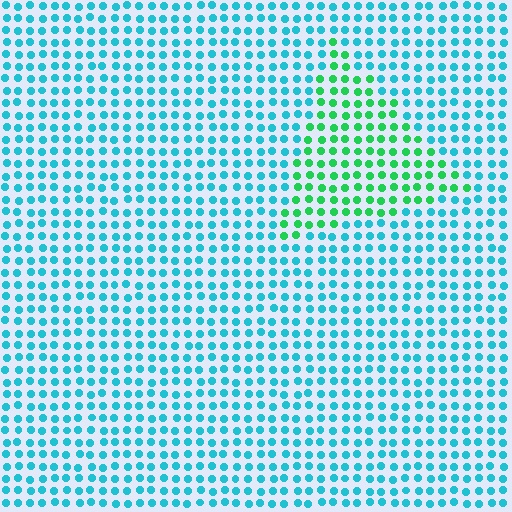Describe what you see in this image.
The image is filled with small cyan elements in a uniform arrangement. A triangle-shaped region is visible where the elements are tinted to a slightly different hue, forming a subtle color boundary.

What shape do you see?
I see a triangle.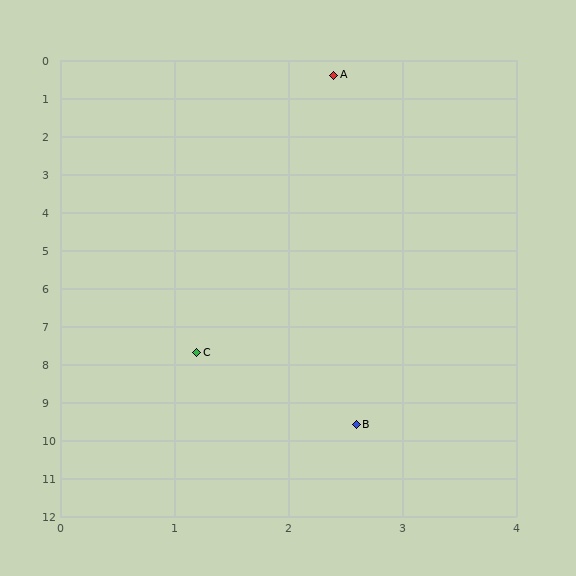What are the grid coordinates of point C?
Point C is at approximately (1.2, 7.7).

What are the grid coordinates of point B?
Point B is at approximately (2.6, 9.6).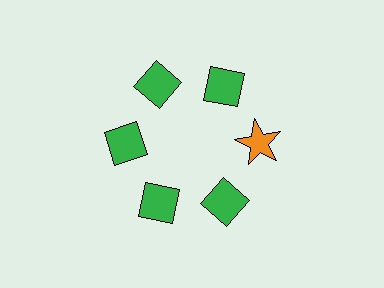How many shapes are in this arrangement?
There are 6 shapes arranged in a ring pattern.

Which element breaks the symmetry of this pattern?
The orange star at roughly the 3 o'clock position breaks the symmetry. All other shapes are green diamonds.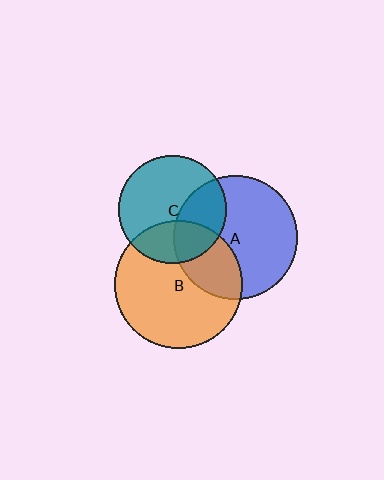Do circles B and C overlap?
Yes.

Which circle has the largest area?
Circle B (orange).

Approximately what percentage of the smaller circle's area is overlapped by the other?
Approximately 30%.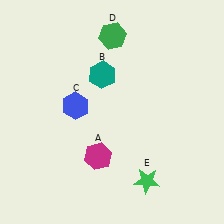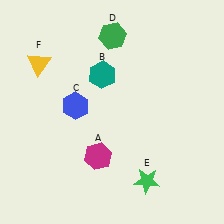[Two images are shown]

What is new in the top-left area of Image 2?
A yellow triangle (F) was added in the top-left area of Image 2.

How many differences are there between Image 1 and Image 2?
There is 1 difference between the two images.